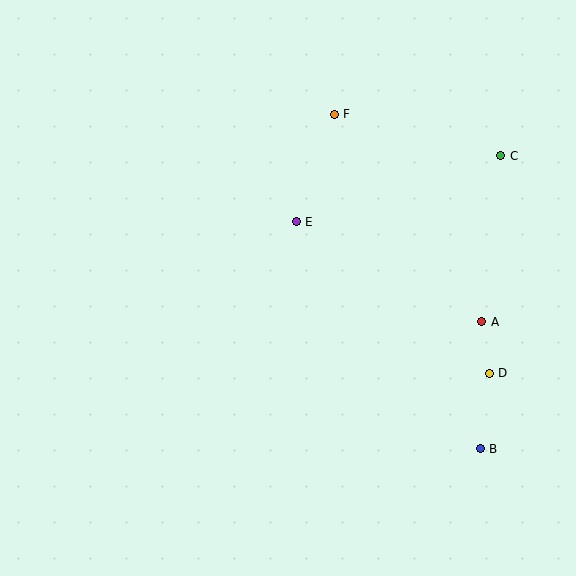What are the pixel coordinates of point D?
Point D is at (489, 373).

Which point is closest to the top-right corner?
Point C is closest to the top-right corner.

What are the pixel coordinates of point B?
Point B is at (480, 449).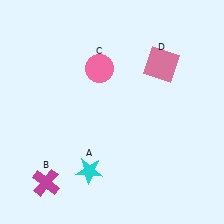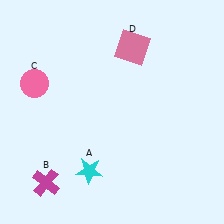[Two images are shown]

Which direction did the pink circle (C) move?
The pink circle (C) moved left.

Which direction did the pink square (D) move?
The pink square (D) moved left.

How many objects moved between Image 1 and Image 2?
2 objects moved between the two images.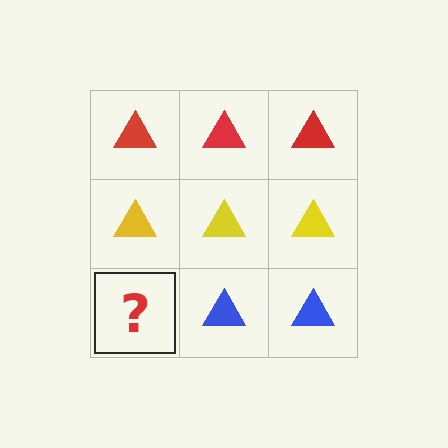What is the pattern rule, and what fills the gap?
The rule is that each row has a consistent color. The gap should be filled with a blue triangle.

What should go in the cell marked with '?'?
The missing cell should contain a blue triangle.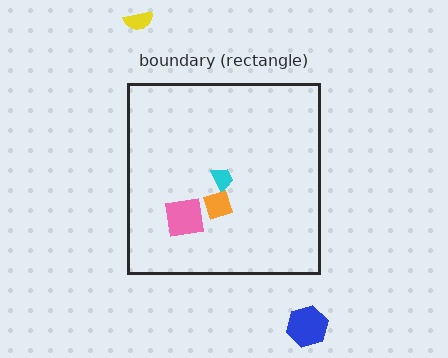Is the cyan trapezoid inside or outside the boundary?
Inside.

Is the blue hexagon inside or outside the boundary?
Outside.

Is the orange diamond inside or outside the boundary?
Inside.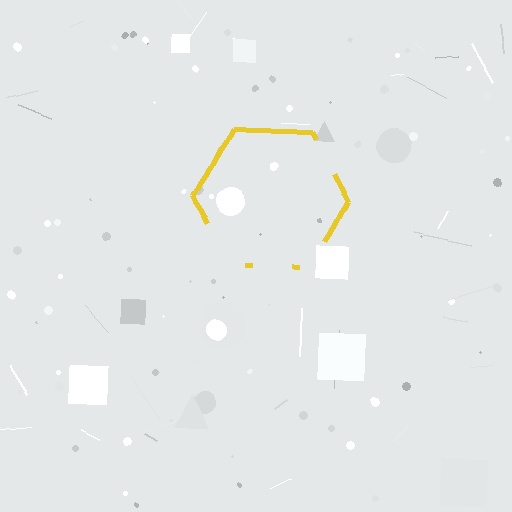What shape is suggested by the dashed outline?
The dashed outline suggests a hexagon.